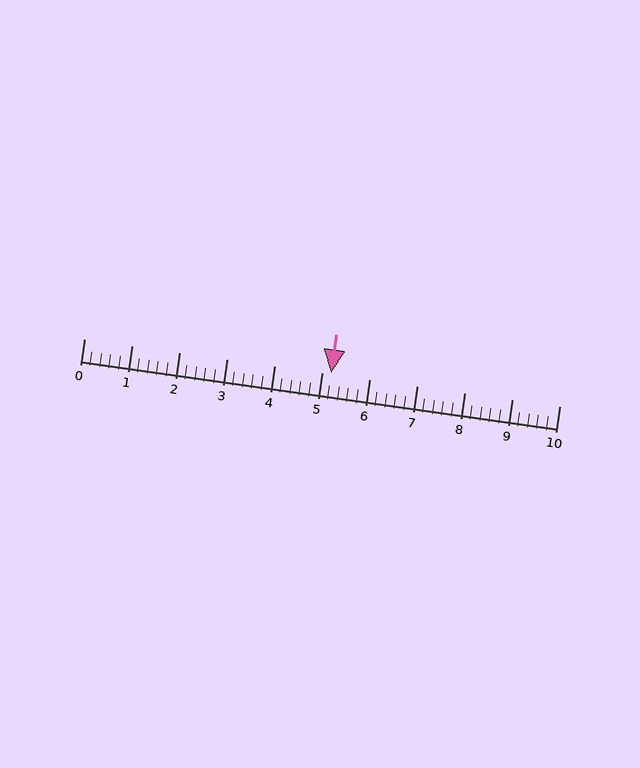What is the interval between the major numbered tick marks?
The major tick marks are spaced 1 units apart.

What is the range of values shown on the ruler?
The ruler shows values from 0 to 10.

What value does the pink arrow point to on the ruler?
The pink arrow points to approximately 5.2.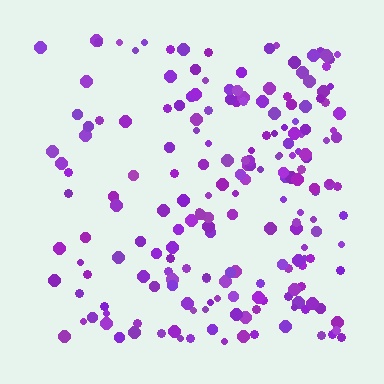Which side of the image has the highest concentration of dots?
The right.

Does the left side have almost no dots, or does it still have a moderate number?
Still a moderate number, just noticeably fewer than the right.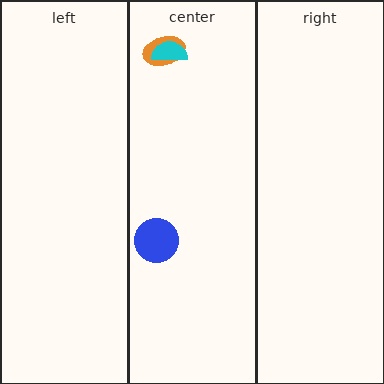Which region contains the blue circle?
The center region.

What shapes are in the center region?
The orange ellipse, the blue circle, the cyan semicircle.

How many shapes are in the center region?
3.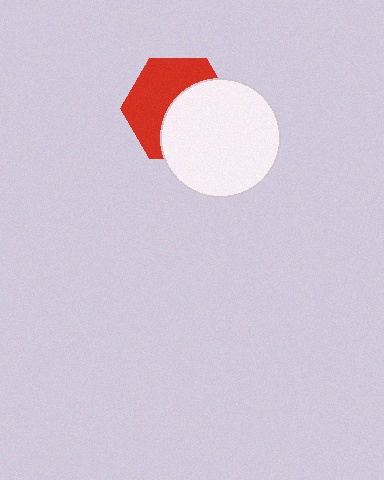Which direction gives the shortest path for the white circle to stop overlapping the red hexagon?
Moving toward the lower-right gives the shortest separation.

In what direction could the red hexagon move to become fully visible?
The red hexagon could move toward the upper-left. That would shift it out from behind the white circle entirely.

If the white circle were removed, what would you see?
You would see the complete red hexagon.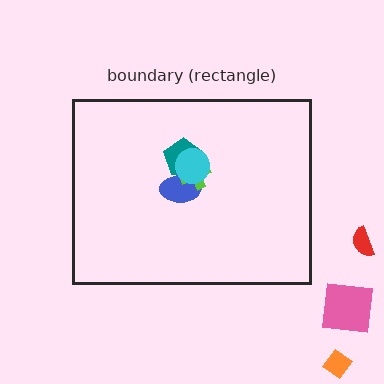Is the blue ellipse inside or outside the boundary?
Inside.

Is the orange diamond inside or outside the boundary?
Outside.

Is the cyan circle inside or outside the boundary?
Inside.